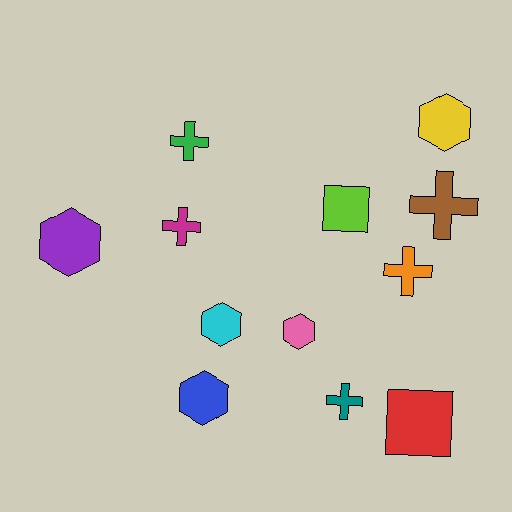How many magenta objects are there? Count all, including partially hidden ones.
There is 1 magenta object.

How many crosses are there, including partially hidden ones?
There are 5 crosses.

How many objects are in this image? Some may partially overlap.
There are 12 objects.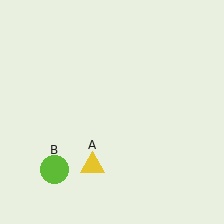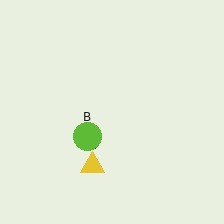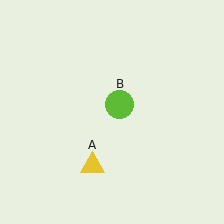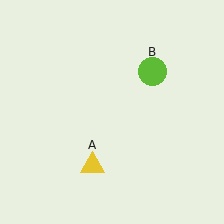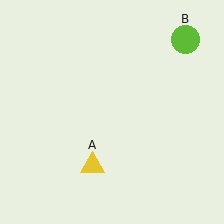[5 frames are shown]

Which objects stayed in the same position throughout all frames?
Yellow triangle (object A) remained stationary.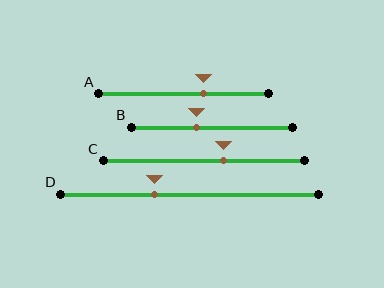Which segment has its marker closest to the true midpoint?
Segment B has its marker closest to the true midpoint.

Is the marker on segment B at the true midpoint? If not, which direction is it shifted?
No, the marker on segment B is shifted to the left by about 9% of the segment length.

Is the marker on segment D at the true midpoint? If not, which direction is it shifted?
No, the marker on segment D is shifted to the left by about 13% of the segment length.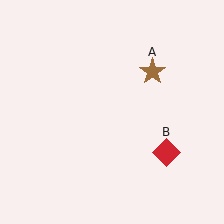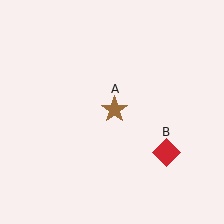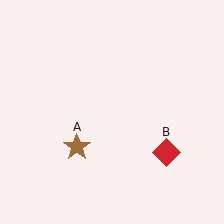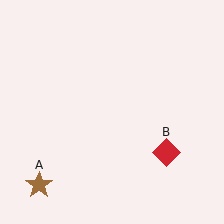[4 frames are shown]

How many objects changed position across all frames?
1 object changed position: brown star (object A).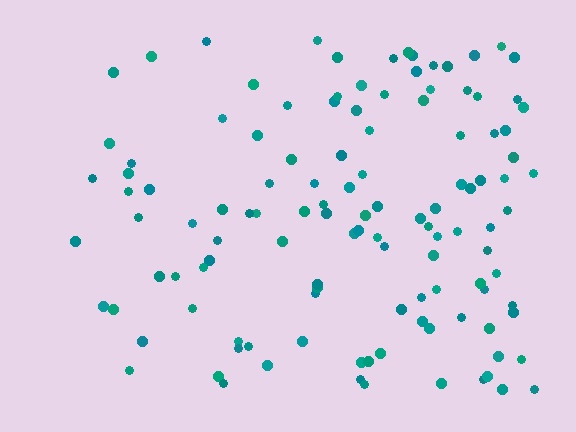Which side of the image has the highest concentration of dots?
The right.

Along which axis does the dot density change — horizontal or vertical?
Horizontal.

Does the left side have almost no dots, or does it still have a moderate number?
Still a moderate number, just noticeably fewer than the right.